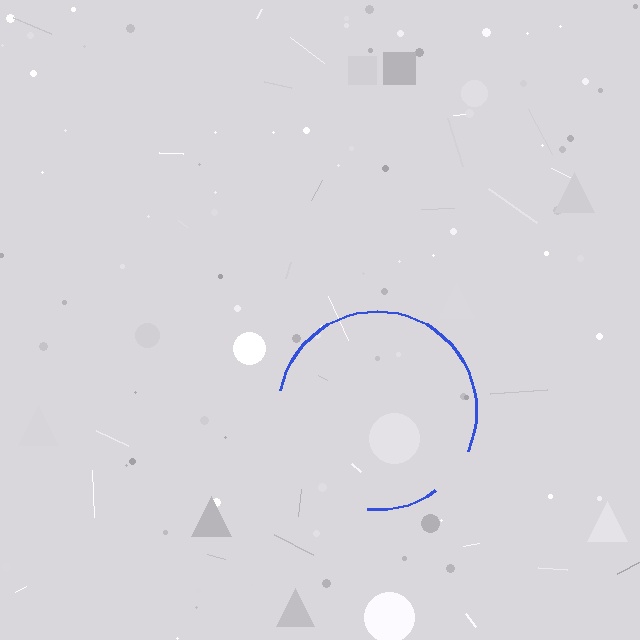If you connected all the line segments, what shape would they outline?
They would outline a circle.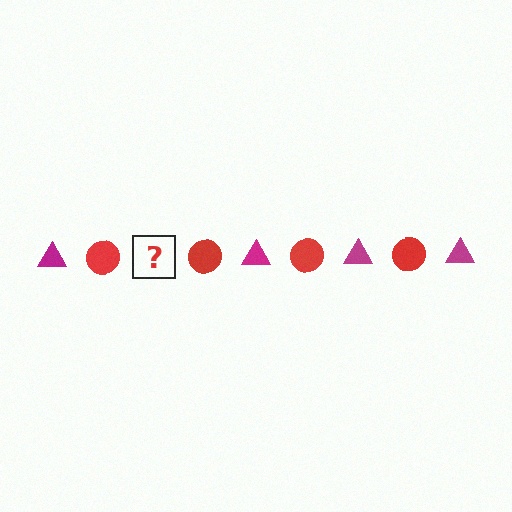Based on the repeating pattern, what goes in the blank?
The blank should be a magenta triangle.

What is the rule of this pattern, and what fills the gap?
The rule is that the pattern alternates between magenta triangle and red circle. The gap should be filled with a magenta triangle.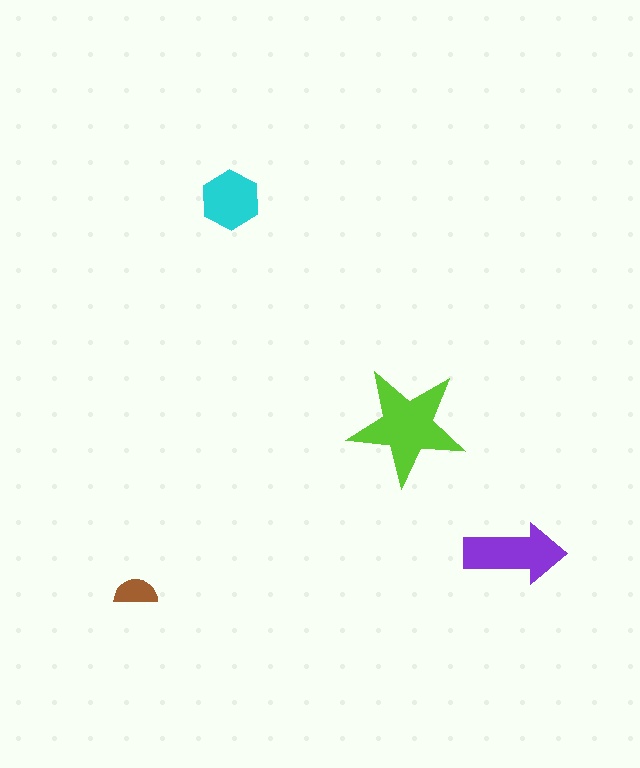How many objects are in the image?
There are 4 objects in the image.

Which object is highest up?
The cyan hexagon is topmost.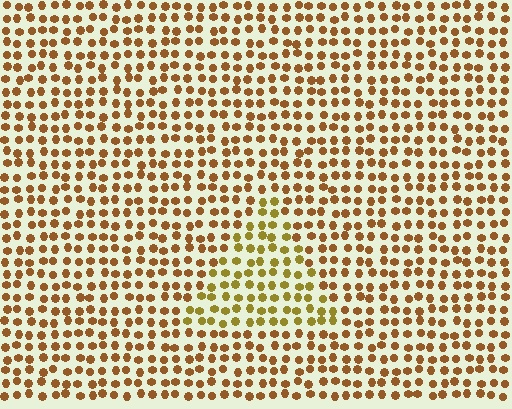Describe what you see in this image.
The image is filled with small brown elements in a uniform arrangement. A triangle-shaped region is visible where the elements are tinted to a slightly different hue, forming a subtle color boundary.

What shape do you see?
I see a triangle.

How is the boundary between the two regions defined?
The boundary is defined purely by a slight shift in hue (about 26 degrees). Spacing, size, and orientation are identical on both sides.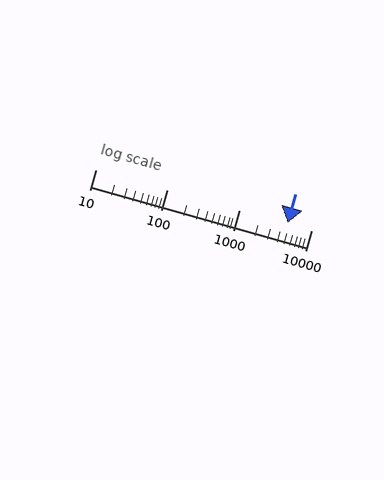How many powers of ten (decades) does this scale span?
The scale spans 3 decades, from 10 to 10000.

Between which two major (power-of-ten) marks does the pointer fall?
The pointer is between 1000 and 10000.